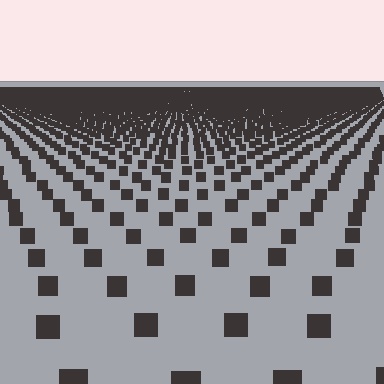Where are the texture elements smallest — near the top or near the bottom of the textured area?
Near the top.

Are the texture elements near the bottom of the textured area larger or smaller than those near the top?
Larger. Near the bottom, elements are closer to the viewer and appear at a bigger on-screen size.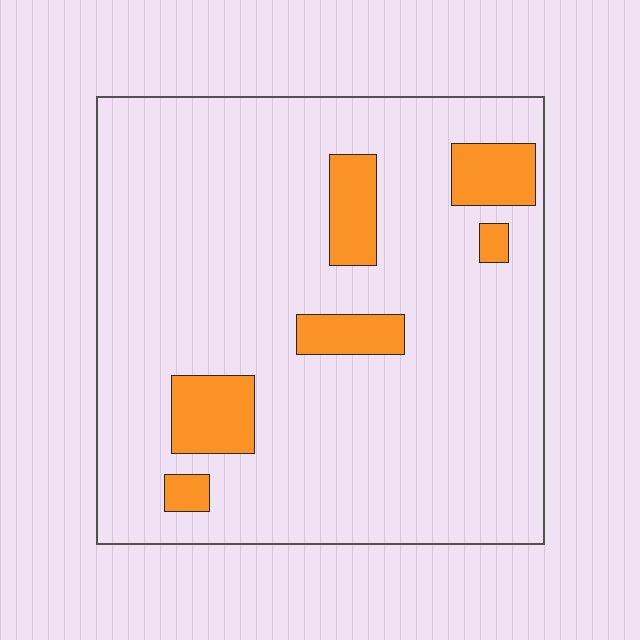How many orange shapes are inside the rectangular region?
6.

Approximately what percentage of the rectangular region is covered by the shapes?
Approximately 10%.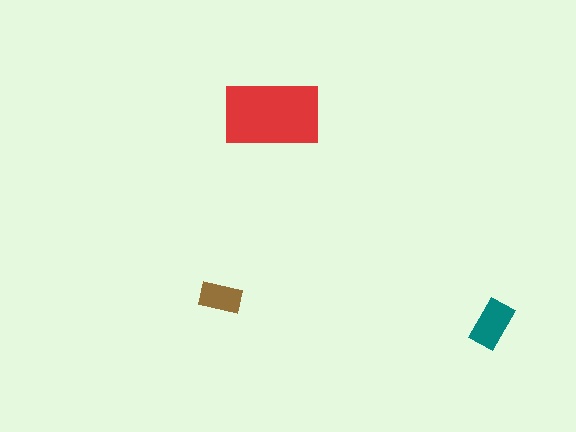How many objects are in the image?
There are 3 objects in the image.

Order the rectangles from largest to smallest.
the red one, the teal one, the brown one.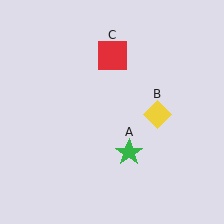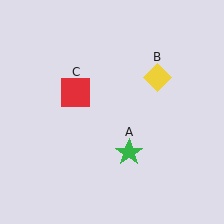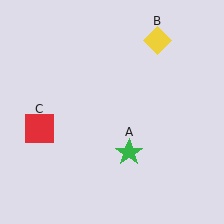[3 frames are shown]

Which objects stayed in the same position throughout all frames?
Green star (object A) remained stationary.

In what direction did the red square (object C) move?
The red square (object C) moved down and to the left.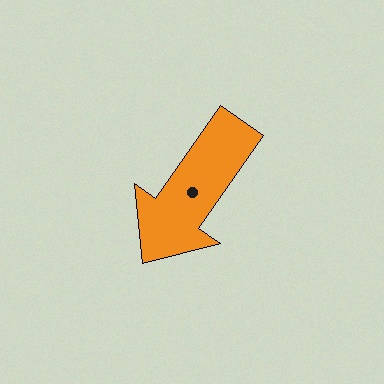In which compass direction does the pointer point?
Southwest.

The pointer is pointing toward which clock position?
Roughly 7 o'clock.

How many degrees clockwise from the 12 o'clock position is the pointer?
Approximately 215 degrees.